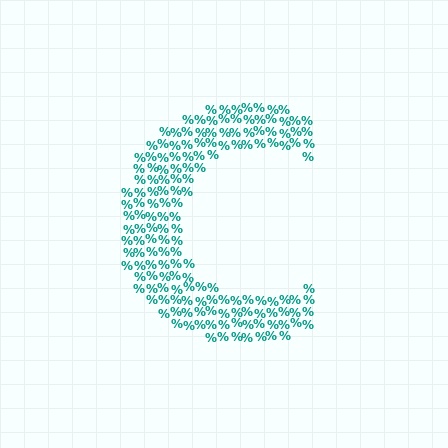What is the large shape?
The large shape is the letter C.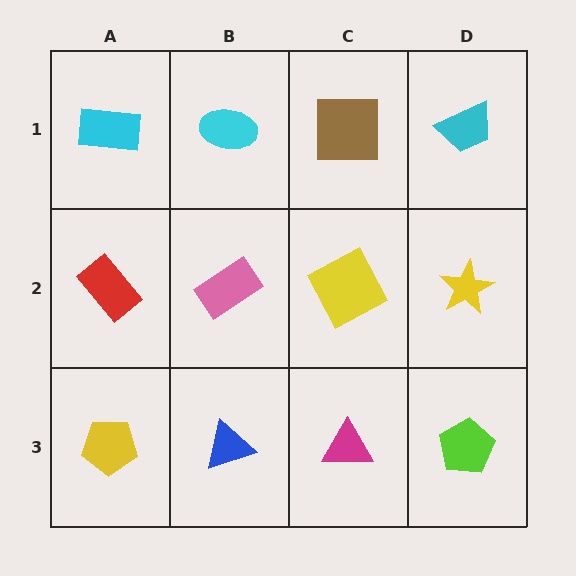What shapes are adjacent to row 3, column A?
A red rectangle (row 2, column A), a blue triangle (row 3, column B).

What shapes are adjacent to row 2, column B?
A cyan ellipse (row 1, column B), a blue triangle (row 3, column B), a red rectangle (row 2, column A), a yellow square (row 2, column C).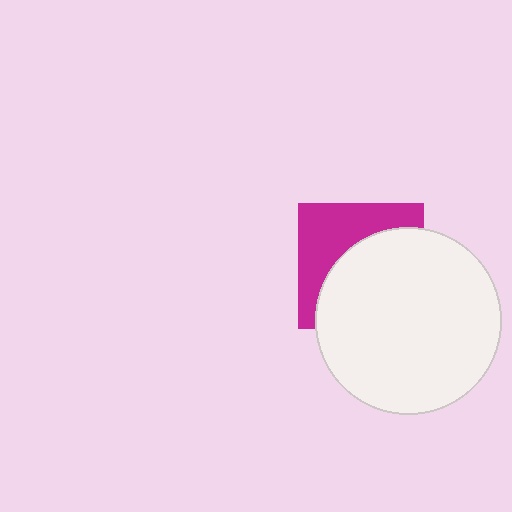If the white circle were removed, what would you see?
You would see the complete magenta square.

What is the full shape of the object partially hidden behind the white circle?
The partially hidden object is a magenta square.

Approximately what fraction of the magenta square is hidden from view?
Roughly 58% of the magenta square is hidden behind the white circle.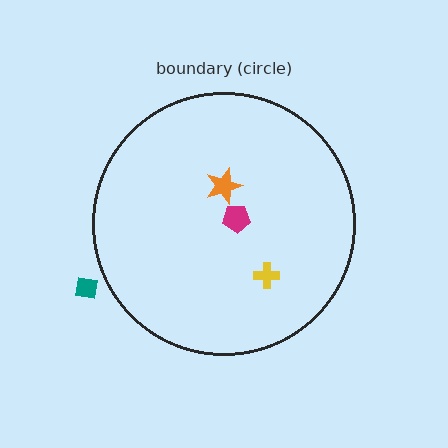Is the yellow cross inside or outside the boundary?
Inside.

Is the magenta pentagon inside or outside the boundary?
Inside.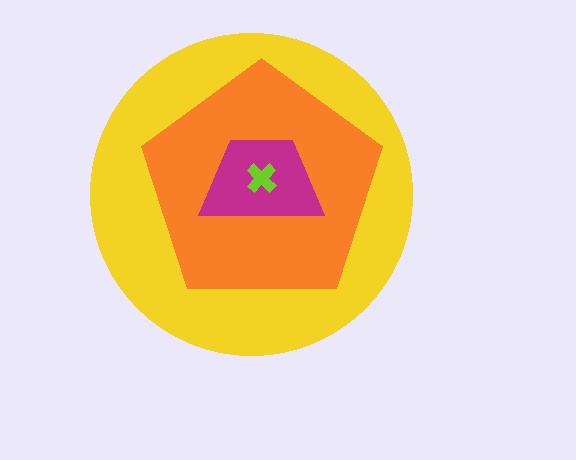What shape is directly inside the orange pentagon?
The magenta trapezoid.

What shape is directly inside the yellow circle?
The orange pentagon.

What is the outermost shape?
The yellow circle.